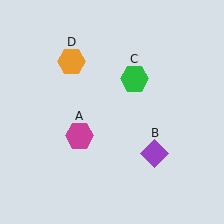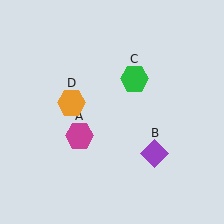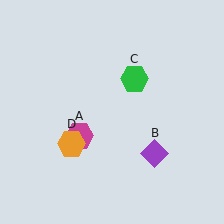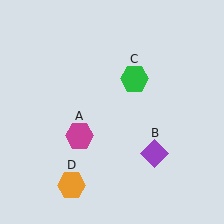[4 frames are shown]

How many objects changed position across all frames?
1 object changed position: orange hexagon (object D).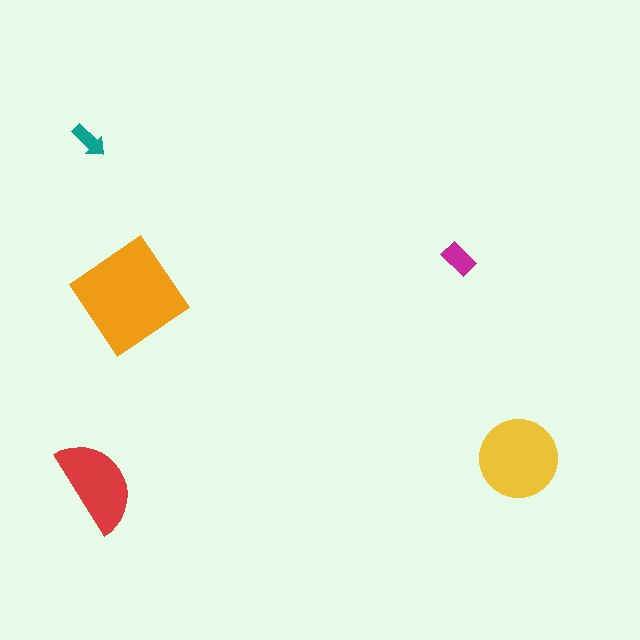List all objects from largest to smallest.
The orange diamond, the yellow circle, the red semicircle, the magenta rectangle, the teal arrow.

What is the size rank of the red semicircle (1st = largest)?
3rd.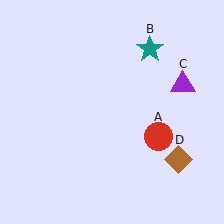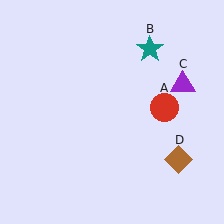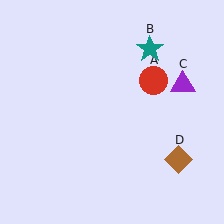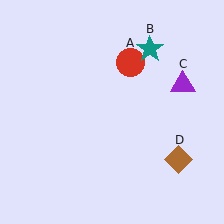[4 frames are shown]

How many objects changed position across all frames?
1 object changed position: red circle (object A).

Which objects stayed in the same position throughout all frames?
Teal star (object B) and purple triangle (object C) and brown diamond (object D) remained stationary.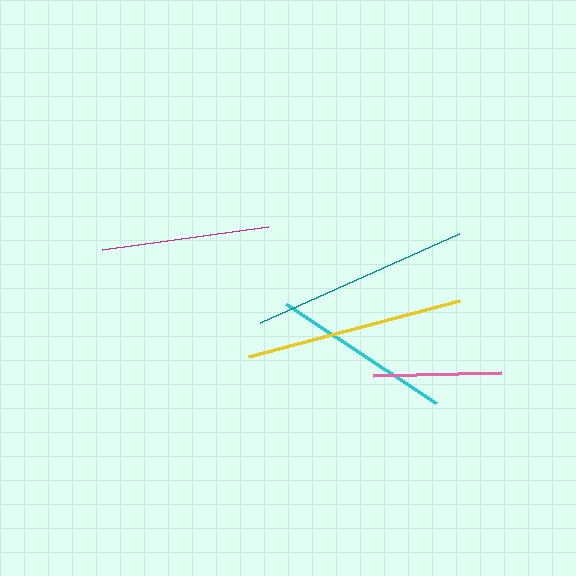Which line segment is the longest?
The yellow line is the longest at approximately 218 pixels.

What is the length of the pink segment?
The pink segment is approximately 128 pixels long.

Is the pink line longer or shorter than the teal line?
The teal line is longer than the pink line.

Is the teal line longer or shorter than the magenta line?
The teal line is longer than the magenta line.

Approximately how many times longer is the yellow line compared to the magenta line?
The yellow line is approximately 1.3 times the length of the magenta line.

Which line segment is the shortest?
The pink line is the shortest at approximately 128 pixels.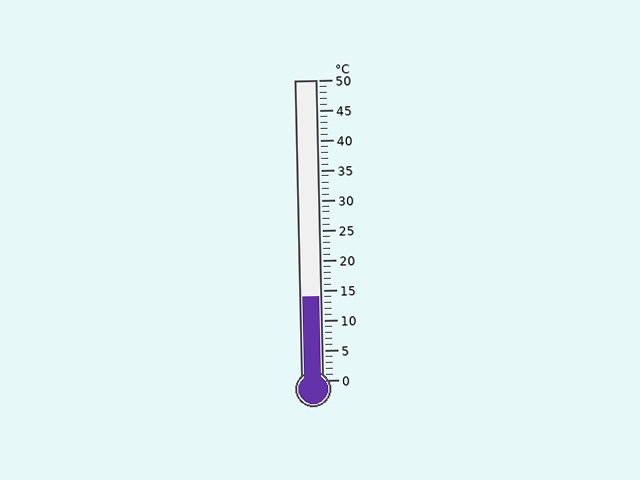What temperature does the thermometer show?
The thermometer shows approximately 14°C.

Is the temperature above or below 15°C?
The temperature is below 15°C.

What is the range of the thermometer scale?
The thermometer scale ranges from 0°C to 50°C.